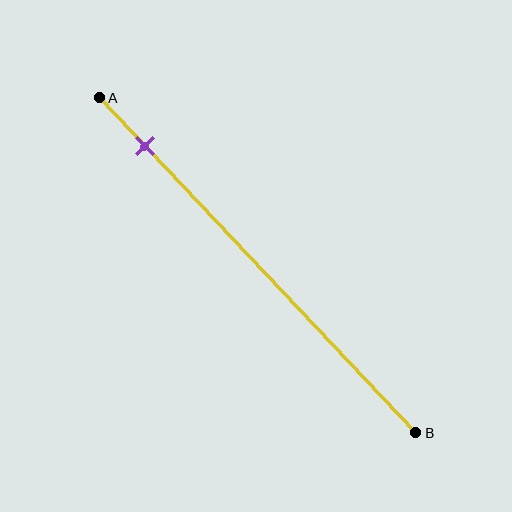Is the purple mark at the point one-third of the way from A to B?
No, the mark is at about 15% from A, not at the 33% one-third point.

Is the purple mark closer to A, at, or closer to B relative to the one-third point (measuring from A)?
The purple mark is closer to point A than the one-third point of segment AB.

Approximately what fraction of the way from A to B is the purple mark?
The purple mark is approximately 15% of the way from A to B.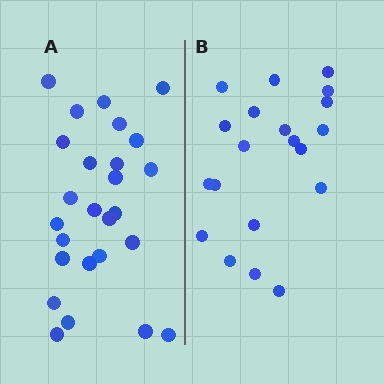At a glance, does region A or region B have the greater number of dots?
Region A (the left region) has more dots.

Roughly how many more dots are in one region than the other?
Region A has about 6 more dots than region B.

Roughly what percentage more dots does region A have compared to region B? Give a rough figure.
About 30% more.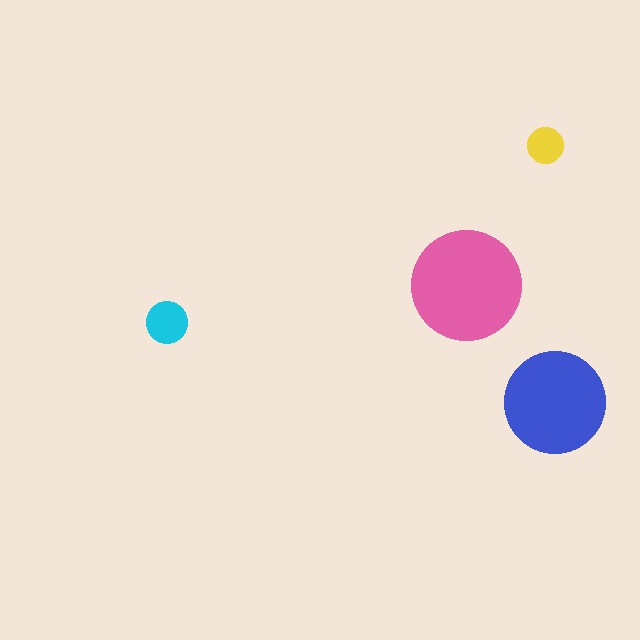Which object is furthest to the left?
The cyan circle is leftmost.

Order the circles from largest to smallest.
the pink one, the blue one, the cyan one, the yellow one.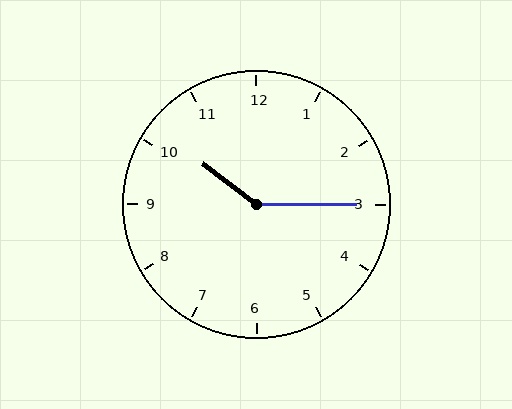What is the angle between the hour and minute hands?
Approximately 142 degrees.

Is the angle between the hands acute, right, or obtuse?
It is obtuse.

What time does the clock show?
10:15.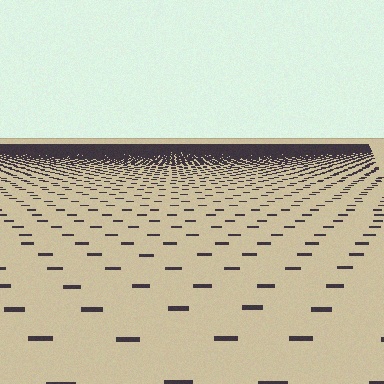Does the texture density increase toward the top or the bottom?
Density increases toward the top.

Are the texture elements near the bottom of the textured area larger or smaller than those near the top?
Larger. Near the bottom, elements are closer to the viewer and appear at a bigger on-screen size.